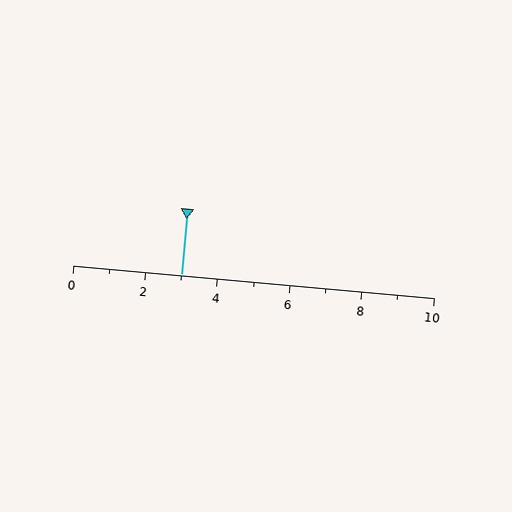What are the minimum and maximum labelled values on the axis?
The axis runs from 0 to 10.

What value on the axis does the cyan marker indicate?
The marker indicates approximately 3.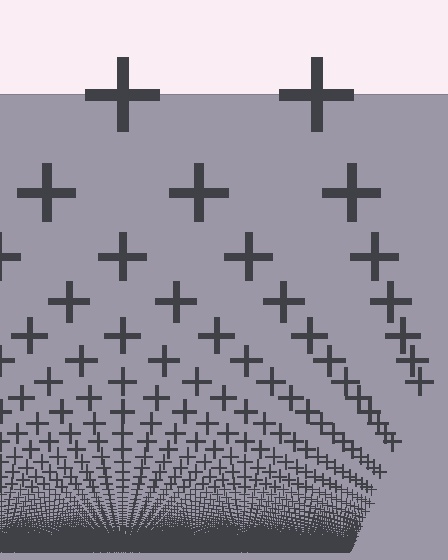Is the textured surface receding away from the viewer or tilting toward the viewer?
The surface appears to tilt toward the viewer. Texture elements get larger and sparser toward the top.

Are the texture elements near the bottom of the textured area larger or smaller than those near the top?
Smaller. The gradient is inverted — elements near the bottom are smaller and denser.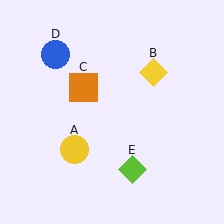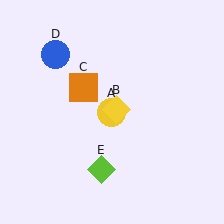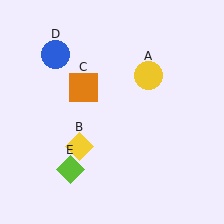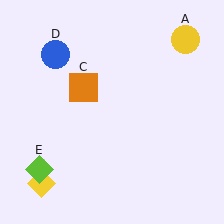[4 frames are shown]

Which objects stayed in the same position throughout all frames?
Orange square (object C) and blue circle (object D) remained stationary.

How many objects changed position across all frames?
3 objects changed position: yellow circle (object A), yellow diamond (object B), lime diamond (object E).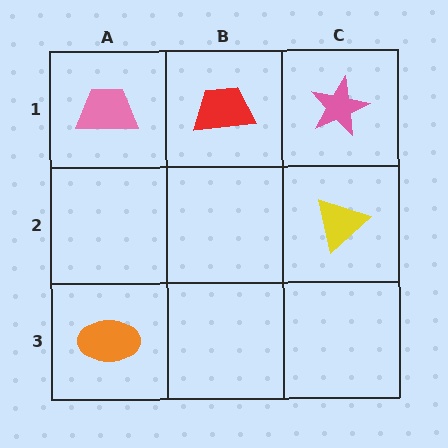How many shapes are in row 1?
3 shapes.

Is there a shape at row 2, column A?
No, that cell is empty.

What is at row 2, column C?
A yellow triangle.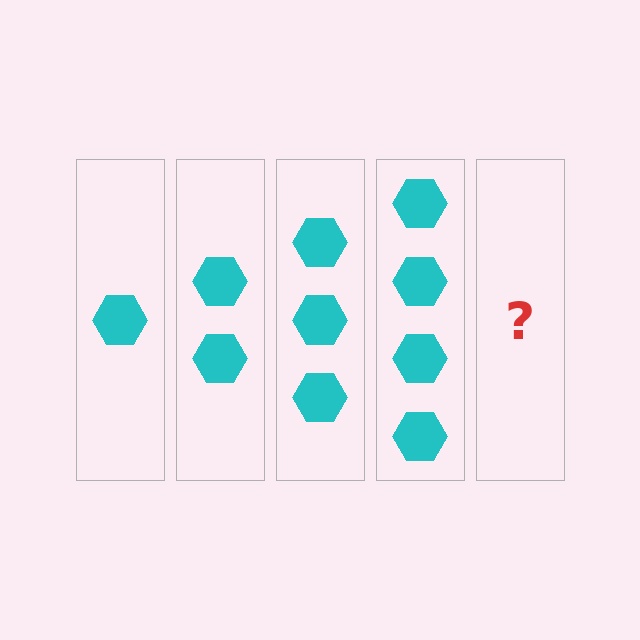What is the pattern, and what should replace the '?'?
The pattern is that each step adds one more hexagon. The '?' should be 5 hexagons.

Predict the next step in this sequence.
The next step is 5 hexagons.